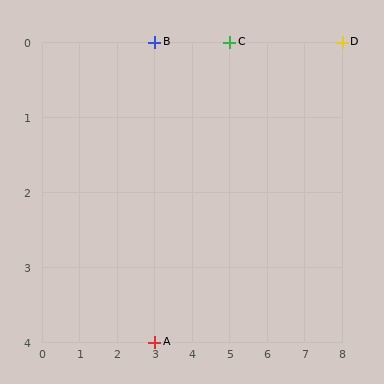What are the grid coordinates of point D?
Point D is at grid coordinates (8, 0).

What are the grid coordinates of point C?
Point C is at grid coordinates (5, 0).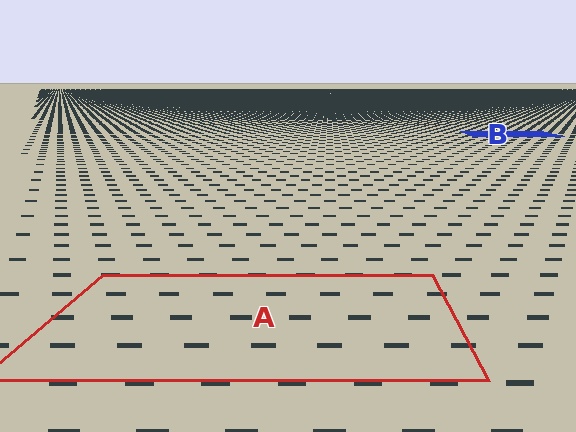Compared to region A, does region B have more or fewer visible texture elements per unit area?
Region B has more texture elements per unit area — they are packed more densely because it is farther away.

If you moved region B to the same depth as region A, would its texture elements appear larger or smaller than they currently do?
They would appear larger. At a closer depth, the same texture elements are projected at a bigger on-screen size.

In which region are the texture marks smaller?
The texture marks are smaller in region B, because it is farther away.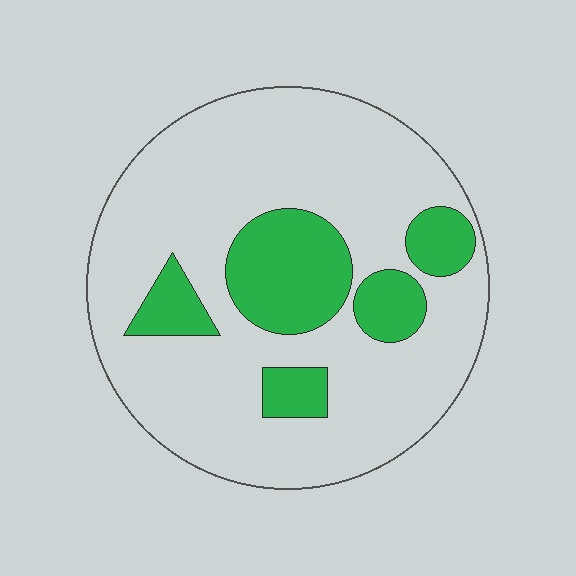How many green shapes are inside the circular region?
5.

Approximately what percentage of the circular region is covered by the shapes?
Approximately 20%.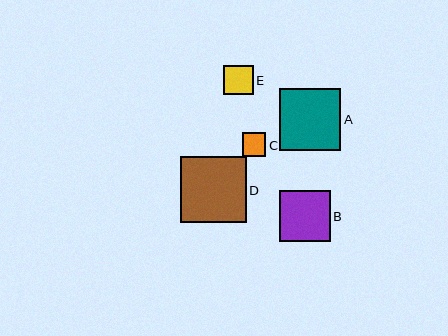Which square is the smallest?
Square C is the smallest with a size of approximately 24 pixels.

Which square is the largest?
Square D is the largest with a size of approximately 66 pixels.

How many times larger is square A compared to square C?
Square A is approximately 2.6 times the size of square C.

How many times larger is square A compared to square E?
Square A is approximately 2.1 times the size of square E.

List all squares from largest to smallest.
From largest to smallest: D, A, B, E, C.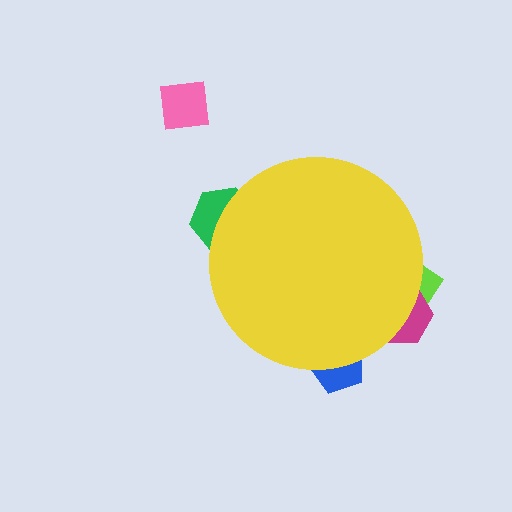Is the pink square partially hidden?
No, the pink square is fully visible.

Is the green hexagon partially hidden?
Yes, the green hexagon is partially hidden behind the yellow circle.